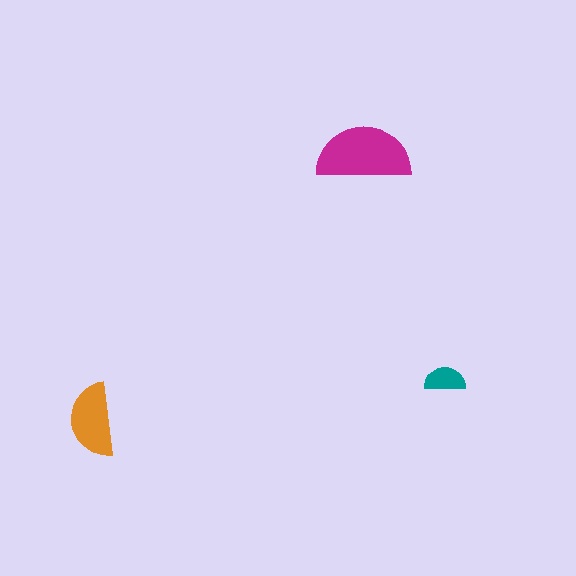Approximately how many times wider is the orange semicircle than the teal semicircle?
About 2 times wider.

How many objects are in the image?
There are 3 objects in the image.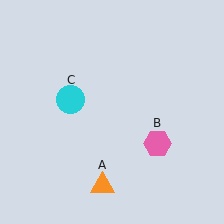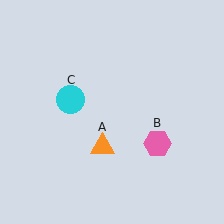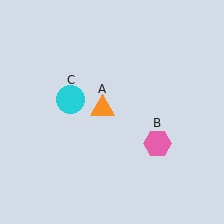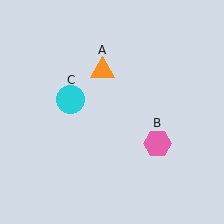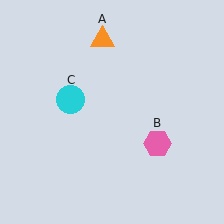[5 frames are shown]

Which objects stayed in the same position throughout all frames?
Pink hexagon (object B) and cyan circle (object C) remained stationary.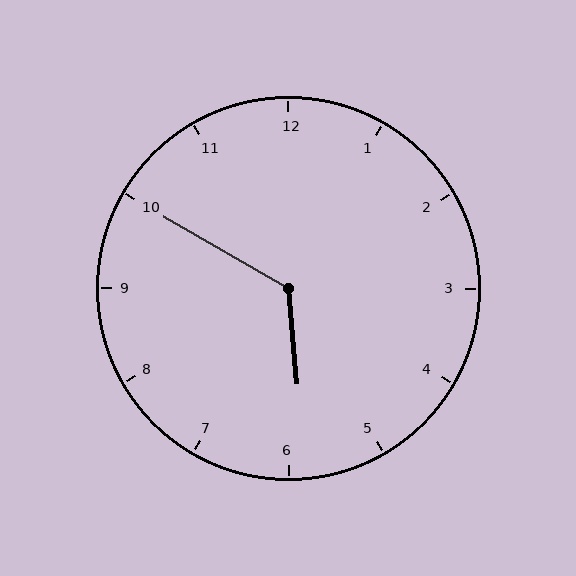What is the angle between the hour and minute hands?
Approximately 125 degrees.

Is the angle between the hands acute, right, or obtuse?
It is obtuse.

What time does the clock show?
5:50.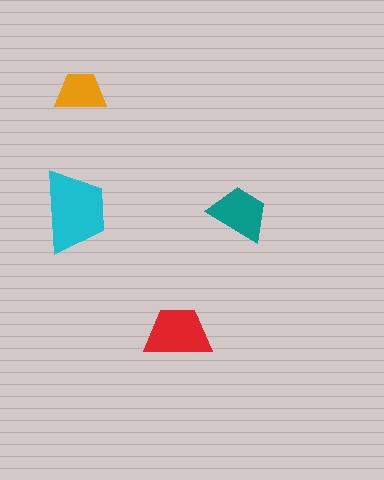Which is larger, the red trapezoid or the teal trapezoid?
The red one.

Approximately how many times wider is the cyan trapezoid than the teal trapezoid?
About 1.5 times wider.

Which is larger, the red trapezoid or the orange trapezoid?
The red one.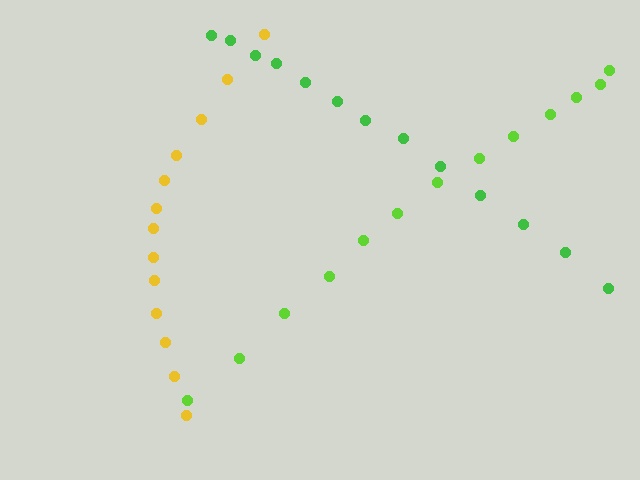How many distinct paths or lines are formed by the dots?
There are 3 distinct paths.